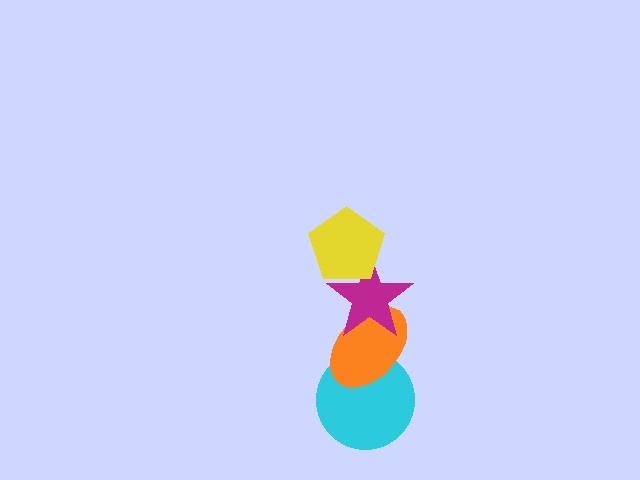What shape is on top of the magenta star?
The yellow pentagon is on top of the magenta star.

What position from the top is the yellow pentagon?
The yellow pentagon is 1st from the top.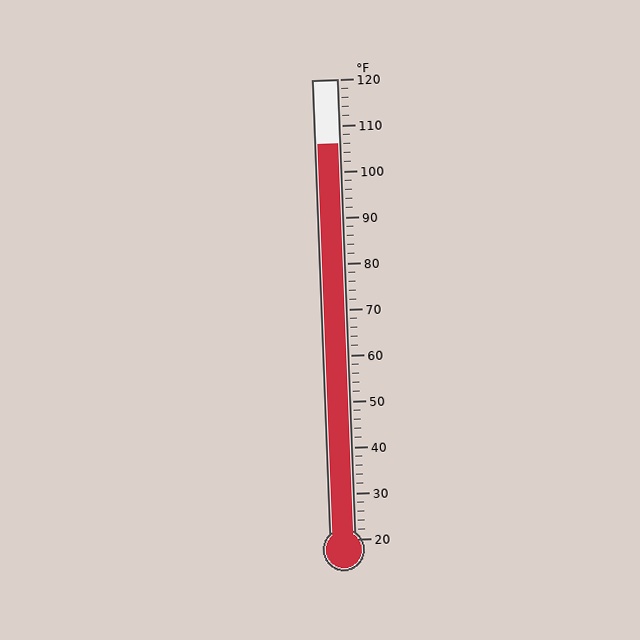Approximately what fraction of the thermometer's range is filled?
The thermometer is filled to approximately 85% of its range.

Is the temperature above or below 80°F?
The temperature is above 80°F.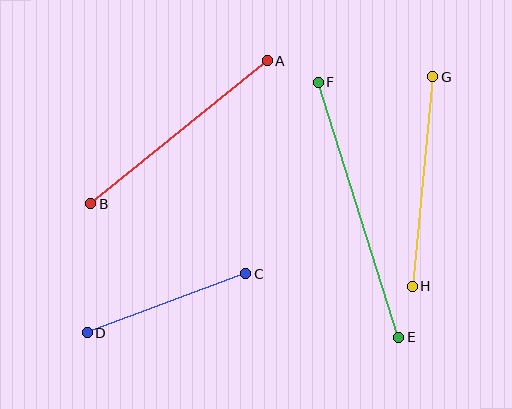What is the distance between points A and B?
The distance is approximately 227 pixels.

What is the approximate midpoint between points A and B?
The midpoint is at approximately (179, 132) pixels.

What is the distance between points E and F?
The distance is approximately 268 pixels.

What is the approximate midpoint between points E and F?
The midpoint is at approximately (359, 210) pixels.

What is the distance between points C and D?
The distance is approximately 169 pixels.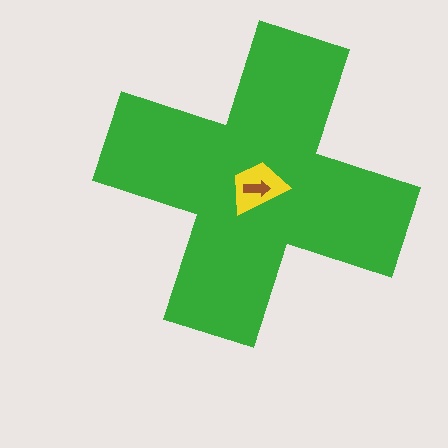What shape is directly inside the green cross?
The yellow trapezoid.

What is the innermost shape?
The brown arrow.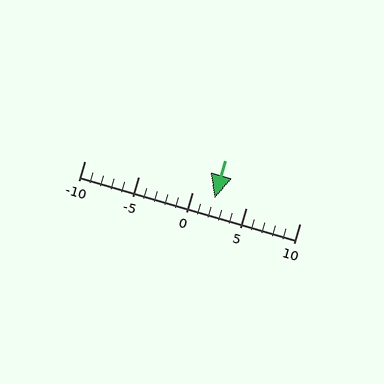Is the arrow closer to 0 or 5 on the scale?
The arrow is closer to 0.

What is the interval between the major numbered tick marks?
The major tick marks are spaced 5 units apart.